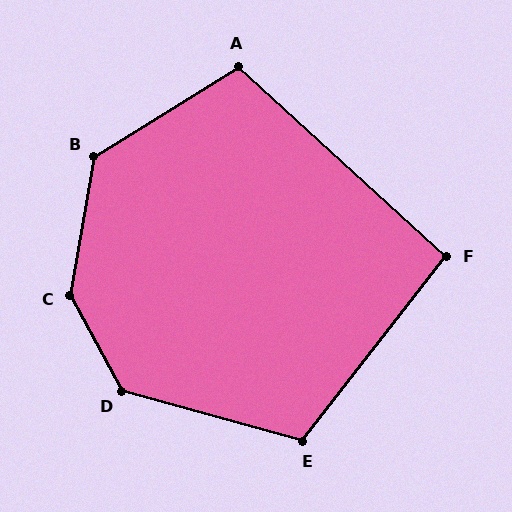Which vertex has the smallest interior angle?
F, at approximately 94 degrees.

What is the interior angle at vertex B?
Approximately 132 degrees (obtuse).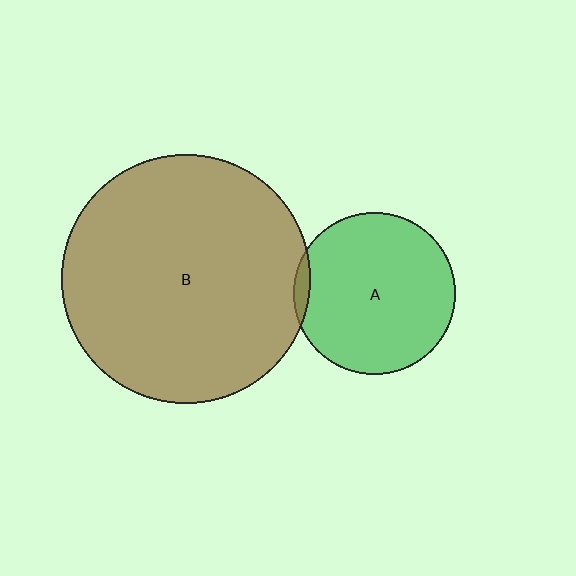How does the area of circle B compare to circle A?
Approximately 2.4 times.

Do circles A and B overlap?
Yes.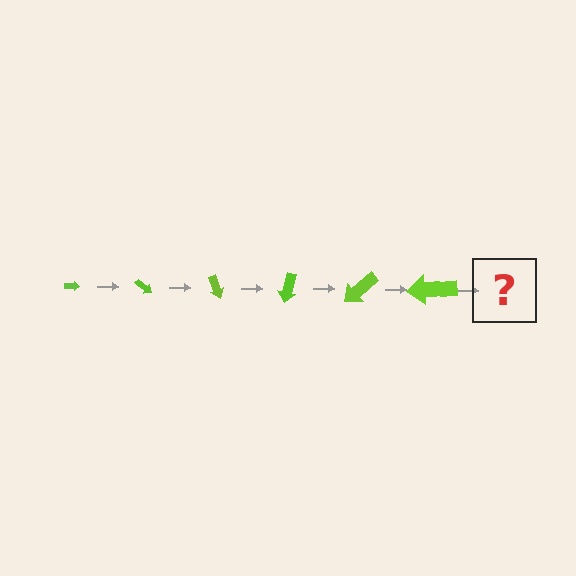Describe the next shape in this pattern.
It should be an arrow, larger than the previous one and rotated 210 degrees from the start.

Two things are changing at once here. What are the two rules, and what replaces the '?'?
The two rules are that the arrow grows larger each step and it rotates 35 degrees each step. The '?' should be an arrow, larger than the previous one and rotated 210 degrees from the start.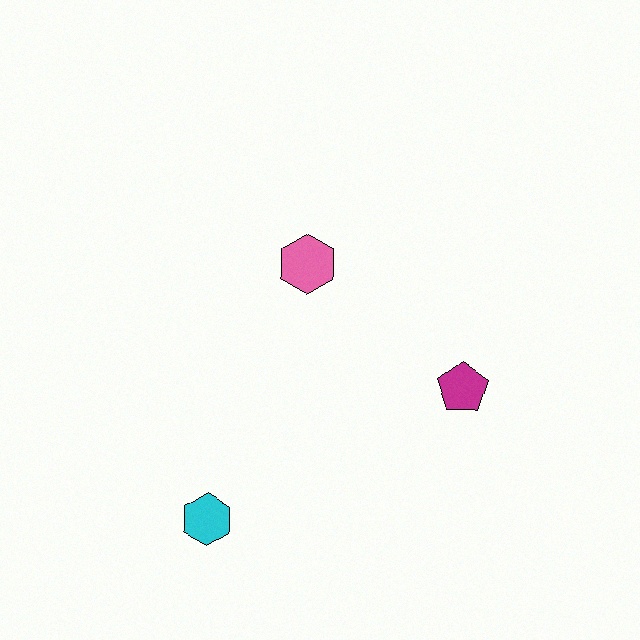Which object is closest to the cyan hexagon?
The pink hexagon is closest to the cyan hexagon.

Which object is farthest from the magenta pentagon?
The cyan hexagon is farthest from the magenta pentagon.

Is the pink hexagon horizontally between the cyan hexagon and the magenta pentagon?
Yes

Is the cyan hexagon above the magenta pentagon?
No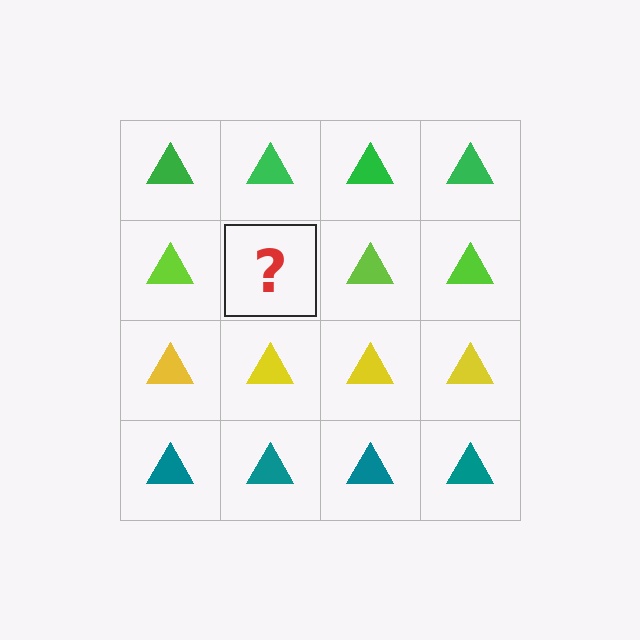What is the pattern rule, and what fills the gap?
The rule is that each row has a consistent color. The gap should be filled with a lime triangle.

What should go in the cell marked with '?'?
The missing cell should contain a lime triangle.